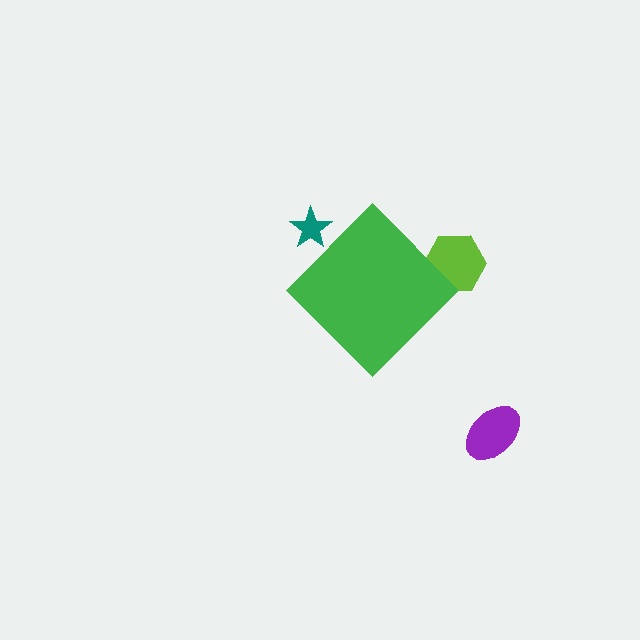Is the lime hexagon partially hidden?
Yes, the lime hexagon is partially hidden behind the green diamond.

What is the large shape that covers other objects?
A green diamond.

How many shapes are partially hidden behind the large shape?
2 shapes are partially hidden.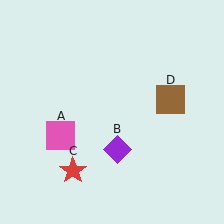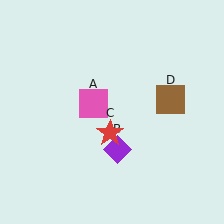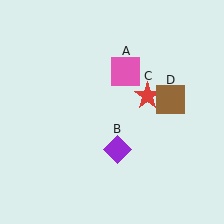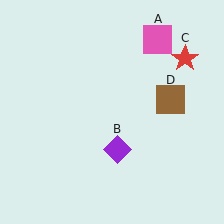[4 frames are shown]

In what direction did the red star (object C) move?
The red star (object C) moved up and to the right.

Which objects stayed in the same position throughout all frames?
Purple diamond (object B) and brown square (object D) remained stationary.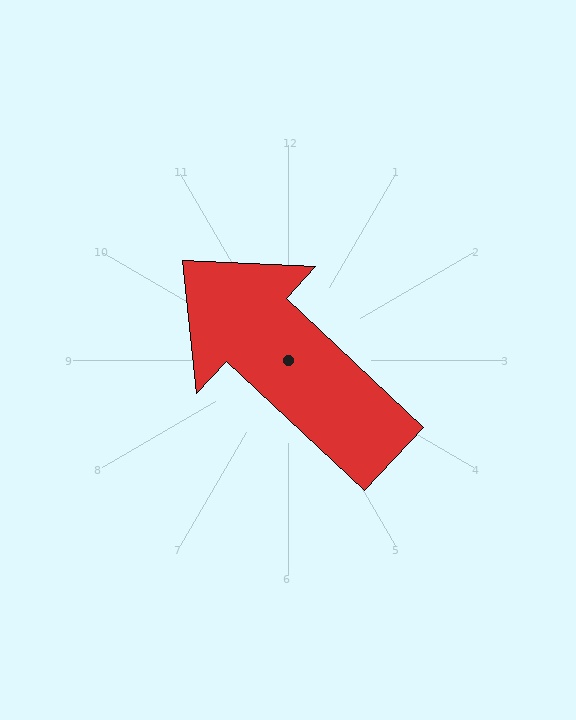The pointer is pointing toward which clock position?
Roughly 10 o'clock.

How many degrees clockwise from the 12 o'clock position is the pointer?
Approximately 313 degrees.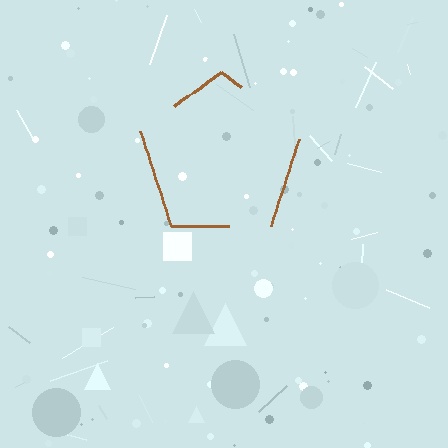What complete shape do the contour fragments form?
The contour fragments form a pentagon.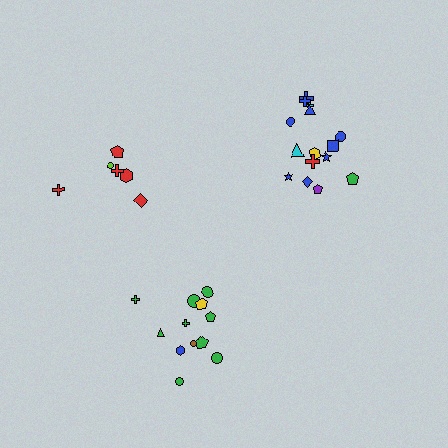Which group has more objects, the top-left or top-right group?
The top-right group.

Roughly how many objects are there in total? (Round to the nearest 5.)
Roughly 35 objects in total.